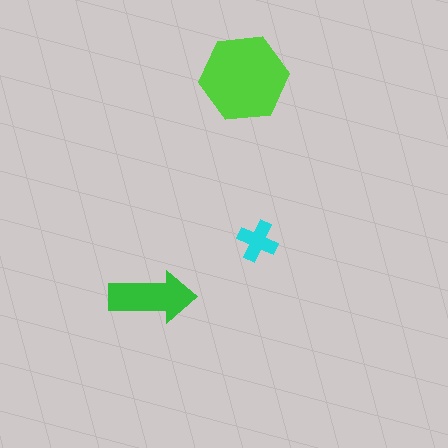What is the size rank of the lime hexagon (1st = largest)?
1st.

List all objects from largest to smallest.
The lime hexagon, the green arrow, the cyan cross.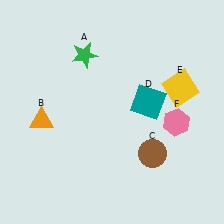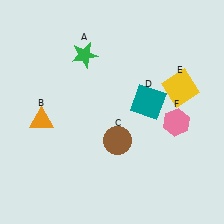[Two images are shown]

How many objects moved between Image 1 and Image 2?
1 object moved between the two images.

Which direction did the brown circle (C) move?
The brown circle (C) moved left.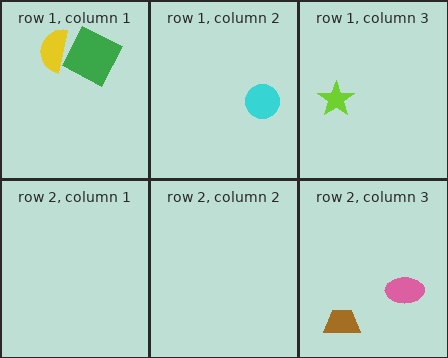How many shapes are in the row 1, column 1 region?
2.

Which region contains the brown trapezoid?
The row 2, column 3 region.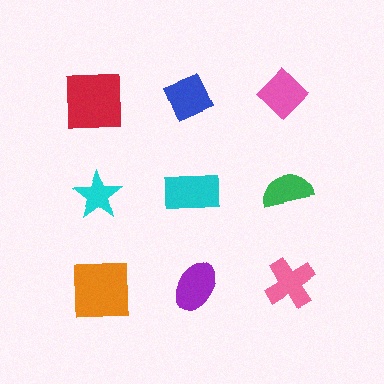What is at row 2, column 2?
A cyan rectangle.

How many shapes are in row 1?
3 shapes.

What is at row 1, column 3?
A pink diamond.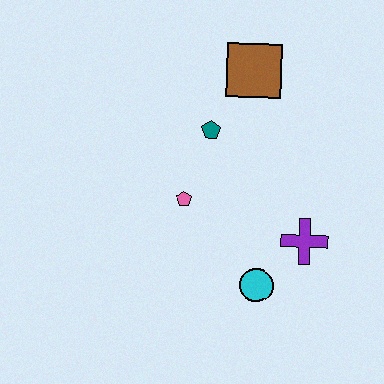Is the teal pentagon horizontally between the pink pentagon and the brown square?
Yes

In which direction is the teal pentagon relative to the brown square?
The teal pentagon is below the brown square.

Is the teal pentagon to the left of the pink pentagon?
No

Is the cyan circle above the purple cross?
No